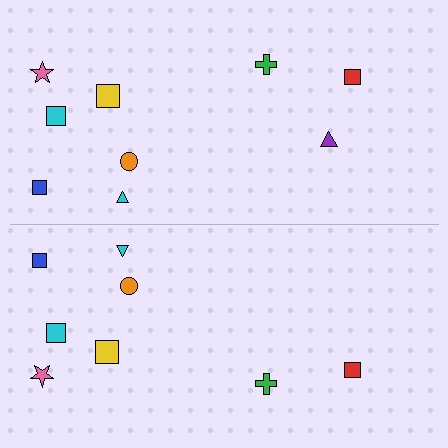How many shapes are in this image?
There are 17 shapes in this image.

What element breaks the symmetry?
A purple triangle is missing from the bottom side.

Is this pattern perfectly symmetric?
No, the pattern is not perfectly symmetric. A purple triangle is missing from the bottom side.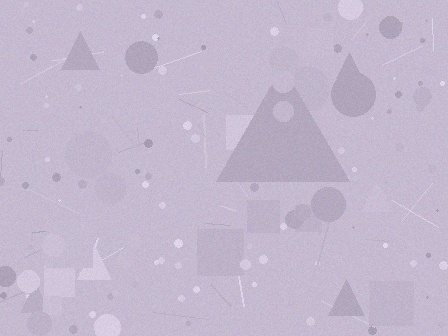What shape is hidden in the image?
A triangle is hidden in the image.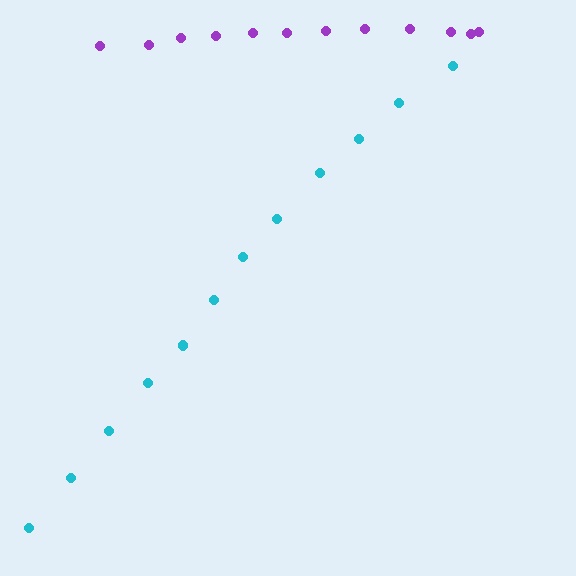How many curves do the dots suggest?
There are 2 distinct paths.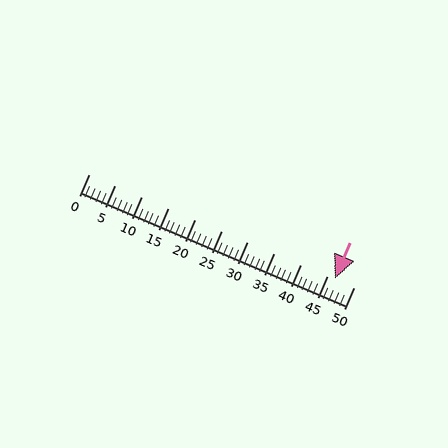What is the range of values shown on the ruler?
The ruler shows values from 0 to 50.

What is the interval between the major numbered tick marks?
The major tick marks are spaced 5 units apart.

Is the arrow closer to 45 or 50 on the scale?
The arrow is closer to 45.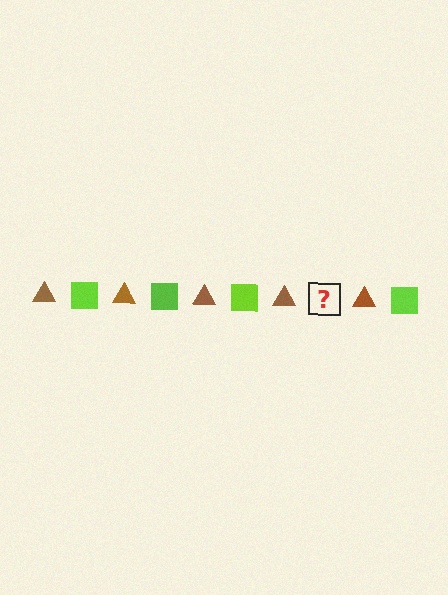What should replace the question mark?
The question mark should be replaced with a lime square.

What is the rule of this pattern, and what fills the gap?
The rule is that the pattern alternates between brown triangle and lime square. The gap should be filled with a lime square.